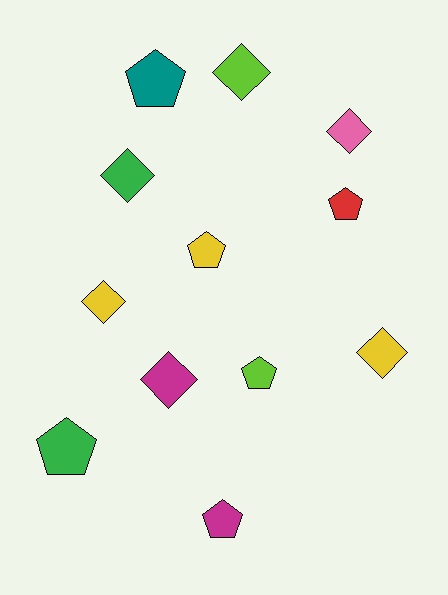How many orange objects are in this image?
There are no orange objects.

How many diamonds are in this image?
There are 6 diamonds.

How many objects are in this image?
There are 12 objects.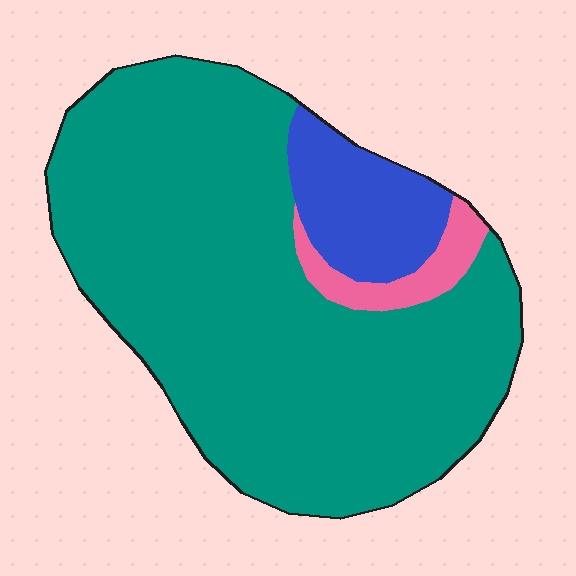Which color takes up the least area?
Pink, at roughly 5%.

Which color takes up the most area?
Teal, at roughly 80%.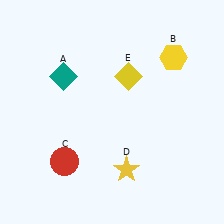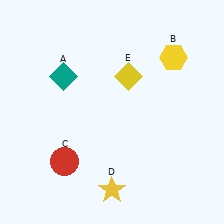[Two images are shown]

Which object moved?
The yellow star (D) moved down.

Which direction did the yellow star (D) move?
The yellow star (D) moved down.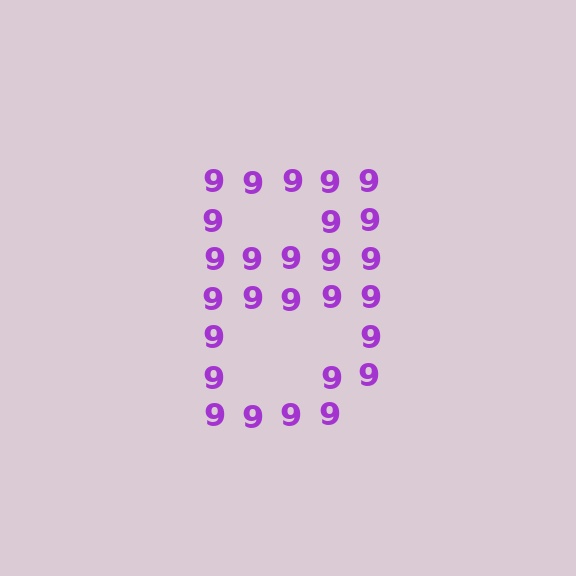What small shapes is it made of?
It is made of small digit 9's.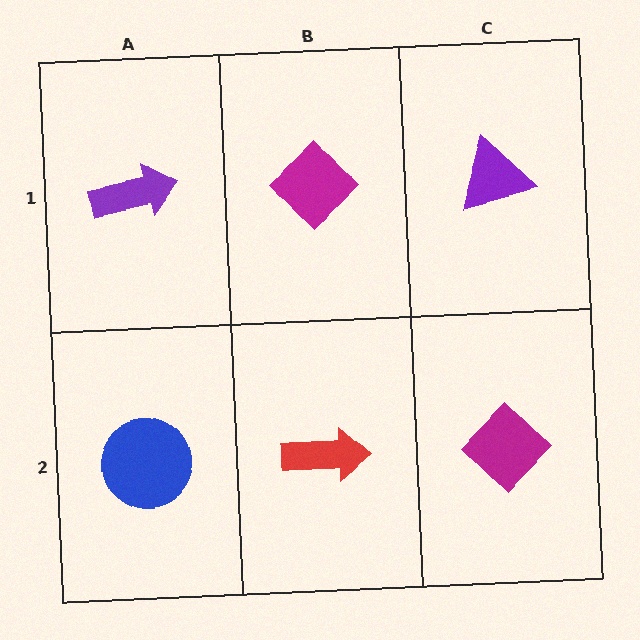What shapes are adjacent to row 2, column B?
A magenta diamond (row 1, column B), a blue circle (row 2, column A), a magenta diamond (row 2, column C).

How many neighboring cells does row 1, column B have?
3.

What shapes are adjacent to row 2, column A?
A purple arrow (row 1, column A), a red arrow (row 2, column B).